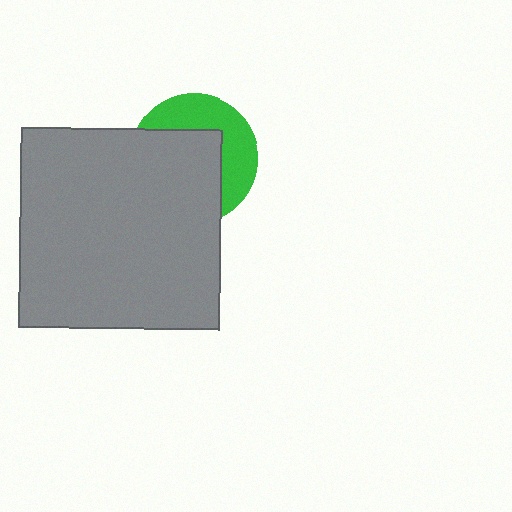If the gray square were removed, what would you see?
You would see the complete green circle.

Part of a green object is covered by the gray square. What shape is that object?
It is a circle.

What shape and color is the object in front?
The object in front is a gray square.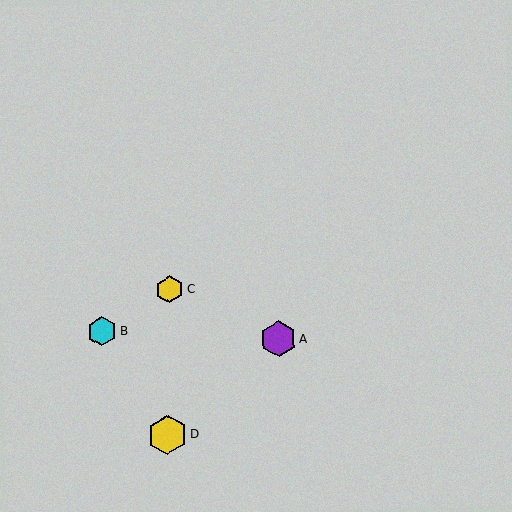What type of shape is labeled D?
Shape D is a yellow hexagon.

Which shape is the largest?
The yellow hexagon (labeled D) is the largest.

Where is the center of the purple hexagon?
The center of the purple hexagon is at (278, 339).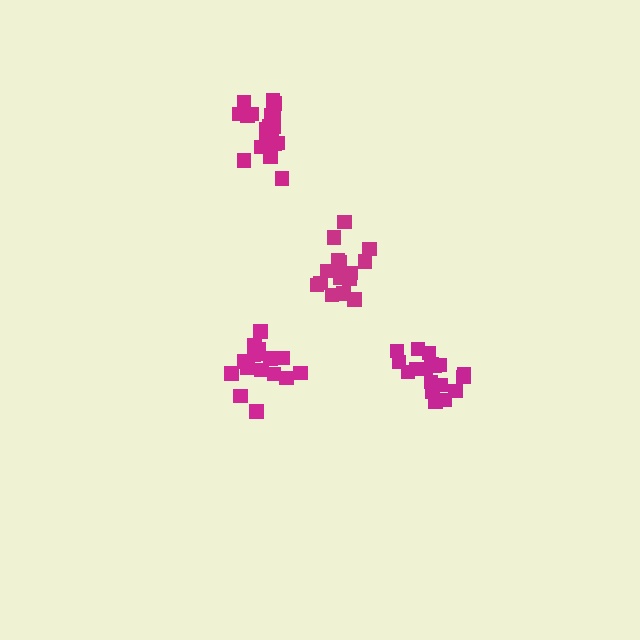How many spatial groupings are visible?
There are 4 spatial groupings.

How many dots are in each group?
Group 1: 19 dots, Group 2: 16 dots, Group 3: 15 dots, Group 4: 18 dots (68 total).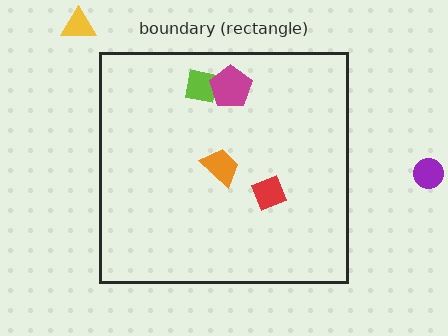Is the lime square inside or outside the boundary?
Inside.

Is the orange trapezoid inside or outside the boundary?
Inside.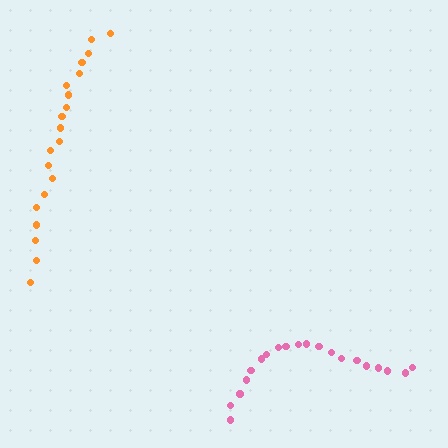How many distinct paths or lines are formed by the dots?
There are 2 distinct paths.